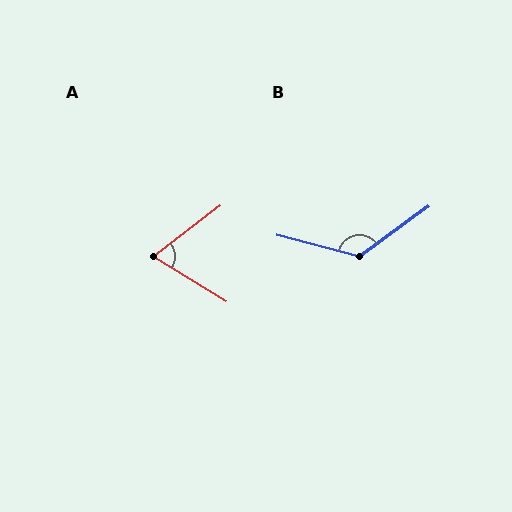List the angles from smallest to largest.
A (69°), B (130°).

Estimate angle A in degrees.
Approximately 69 degrees.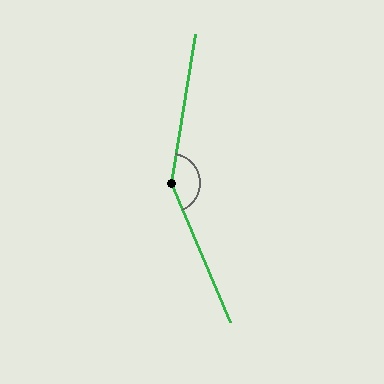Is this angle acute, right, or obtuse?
It is obtuse.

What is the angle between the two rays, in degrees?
Approximately 148 degrees.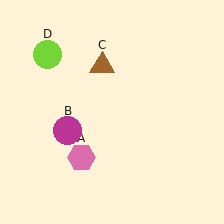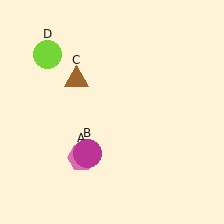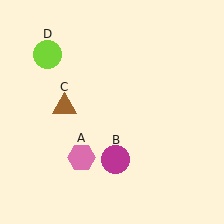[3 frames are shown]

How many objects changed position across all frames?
2 objects changed position: magenta circle (object B), brown triangle (object C).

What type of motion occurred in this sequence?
The magenta circle (object B), brown triangle (object C) rotated counterclockwise around the center of the scene.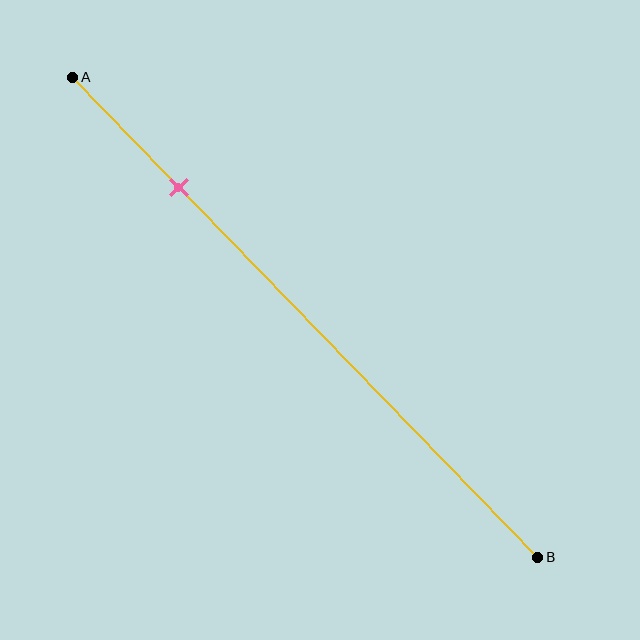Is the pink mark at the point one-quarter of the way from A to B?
Yes, the mark is approximately at the one-quarter point.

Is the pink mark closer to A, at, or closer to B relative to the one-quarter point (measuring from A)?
The pink mark is approximately at the one-quarter point of segment AB.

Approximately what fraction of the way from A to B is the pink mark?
The pink mark is approximately 25% of the way from A to B.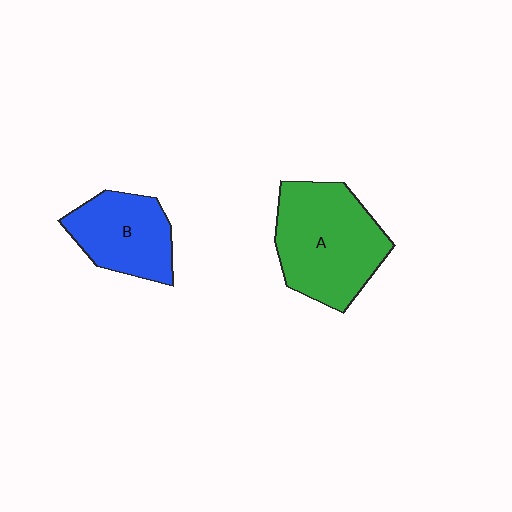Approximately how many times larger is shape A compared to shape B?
Approximately 1.5 times.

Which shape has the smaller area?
Shape B (blue).